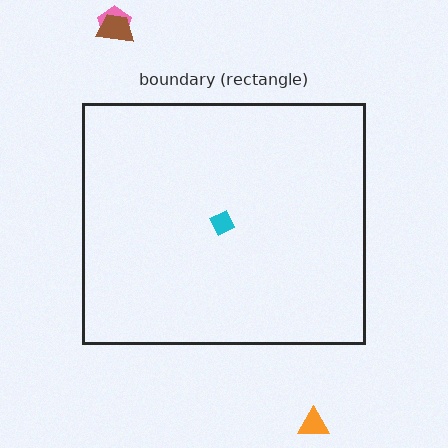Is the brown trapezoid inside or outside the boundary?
Outside.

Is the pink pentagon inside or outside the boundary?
Outside.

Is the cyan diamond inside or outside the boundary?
Inside.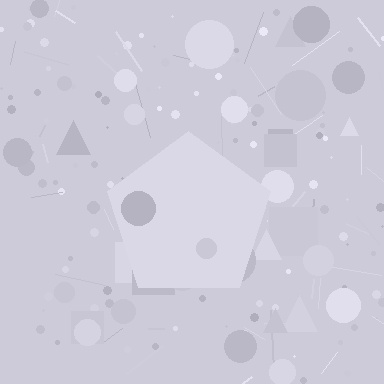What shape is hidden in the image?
A pentagon is hidden in the image.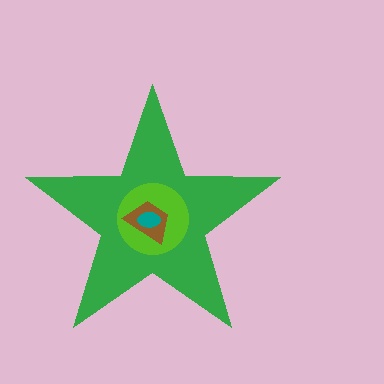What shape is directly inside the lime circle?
The brown trapezoid.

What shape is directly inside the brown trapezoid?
The teal ellipse.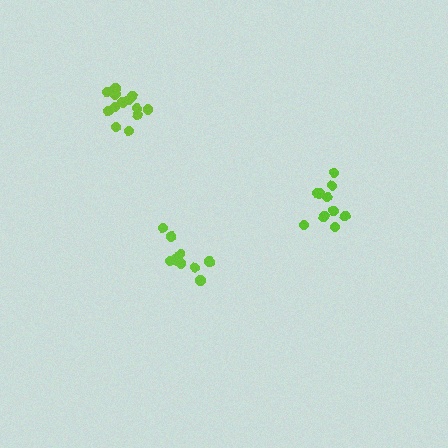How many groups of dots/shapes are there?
There are 3 groups.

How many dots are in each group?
Group 1: 10 dots, Group 2: 9 dots, Group 3: 14 dots (33 total).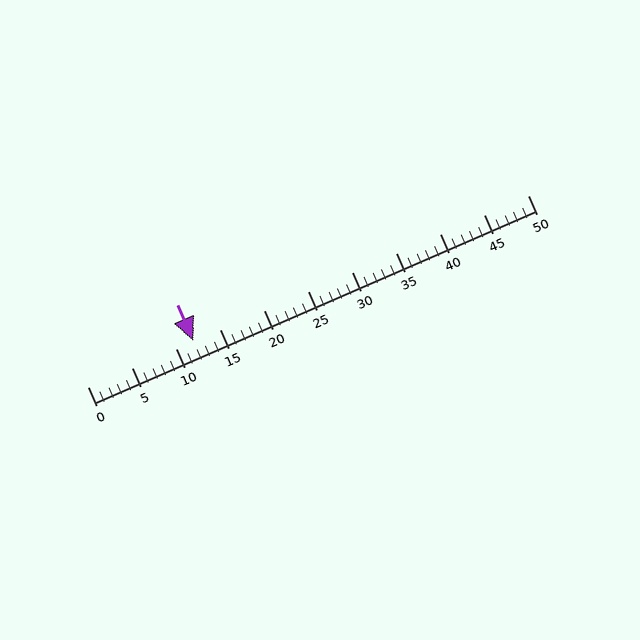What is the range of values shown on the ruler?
The ruler shows values from 0 to 50.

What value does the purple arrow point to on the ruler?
The purple arrow points to approximately 12.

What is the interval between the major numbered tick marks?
The major tick marks are spaced 5 units apart.